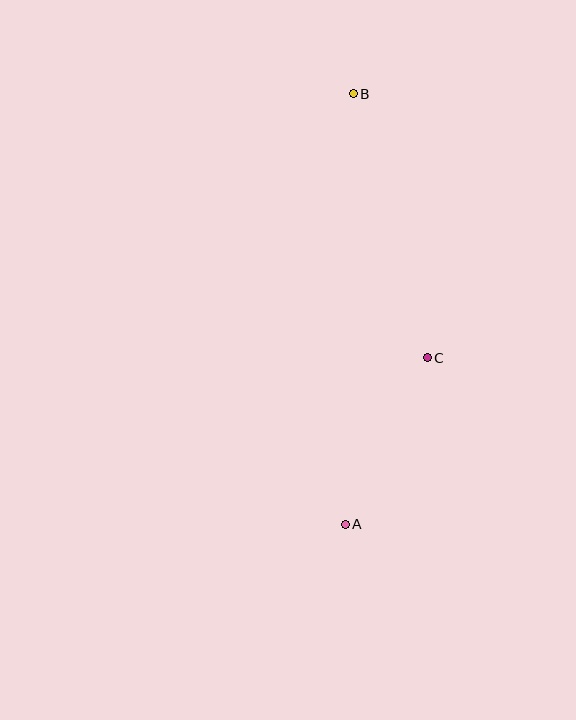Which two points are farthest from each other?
Points A and B are farthest from each other.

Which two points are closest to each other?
Points A and C are closest to each other.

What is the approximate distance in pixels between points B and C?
The distance between B and C is approximately 275 pixels.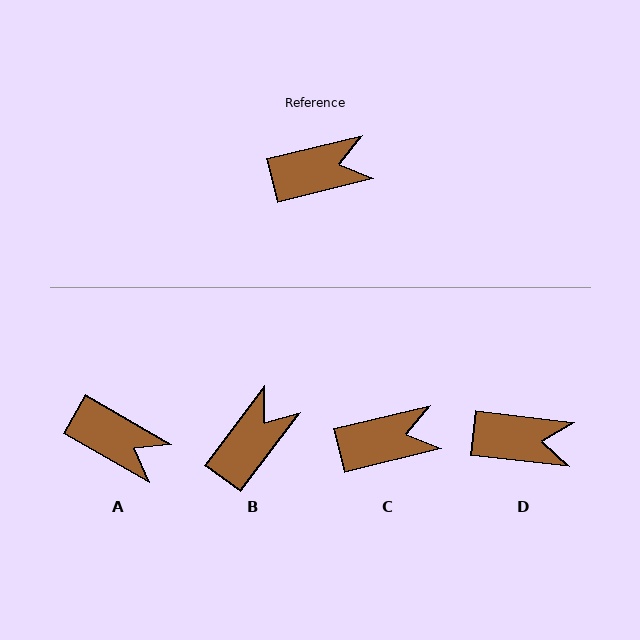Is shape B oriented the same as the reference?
No, it is off by about 39 degrees.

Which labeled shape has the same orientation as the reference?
C.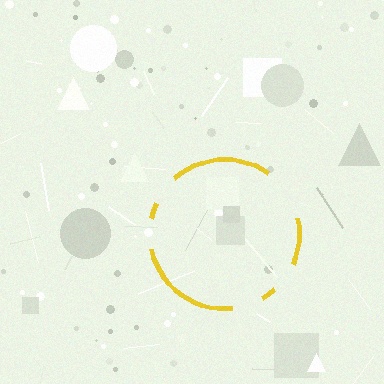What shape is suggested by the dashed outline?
The dashed outline suggests a circle.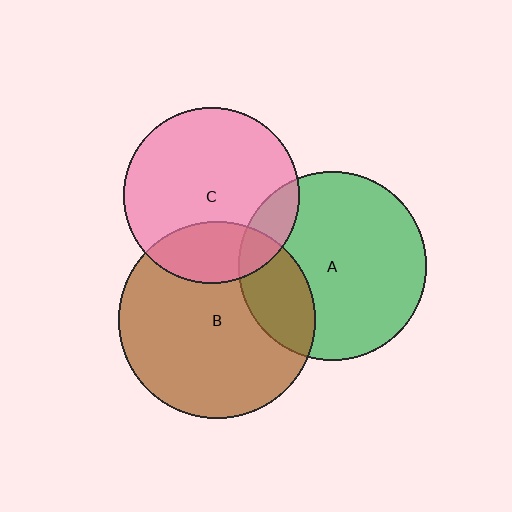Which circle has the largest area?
Circle B (brown).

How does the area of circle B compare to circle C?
Approximately 1.2 times.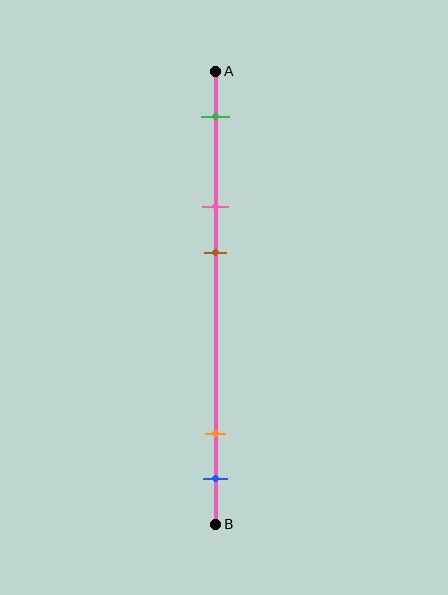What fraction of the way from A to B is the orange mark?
The orange mark is approximately 80% (0.8) of the way from A to B.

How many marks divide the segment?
There are 5 marks dividing the segment.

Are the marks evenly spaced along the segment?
No, the marks are not evenly spaced.